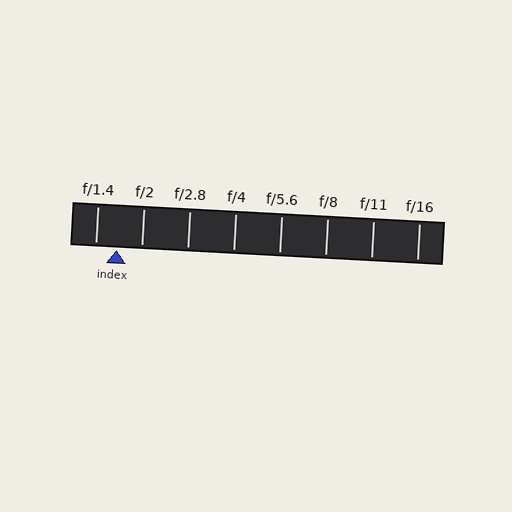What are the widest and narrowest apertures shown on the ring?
The widest aperture shown is f/1.4 and the narrowest is f/16.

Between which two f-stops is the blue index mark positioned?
The index mark is between f/1.4 and f/2.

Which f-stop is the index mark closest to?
The index mark is closest to f/1.4.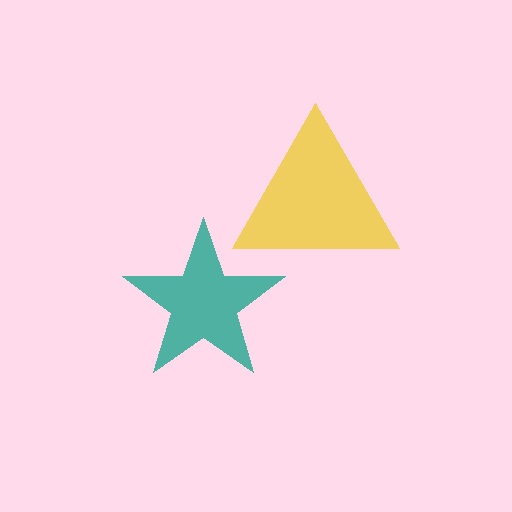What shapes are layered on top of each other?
The layered shapes are: a yellow triangle, a teal star.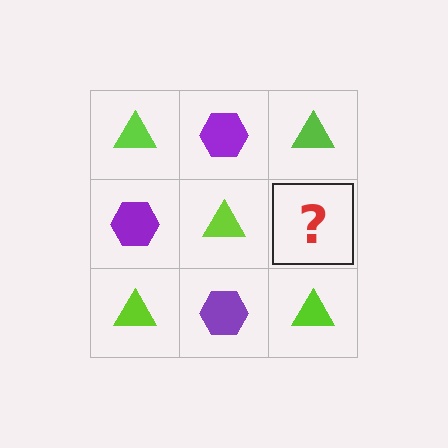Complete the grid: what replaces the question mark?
The question mark should be replaced with a purple hexagon.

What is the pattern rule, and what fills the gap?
The rule is that it alternates lime triangle and purple hexagon in a checkerboard pattern. The gap should be filled with a purple hexagon.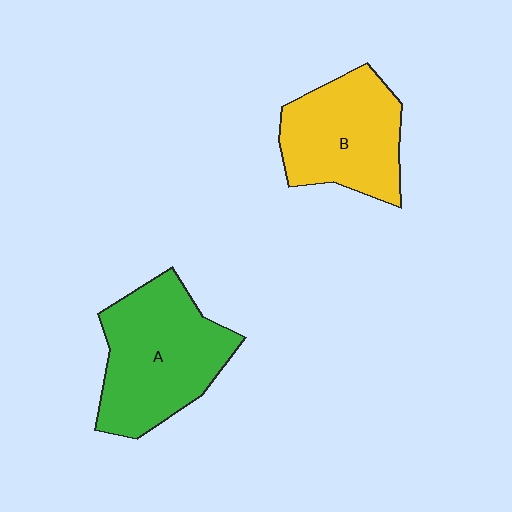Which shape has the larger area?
Shape A (green).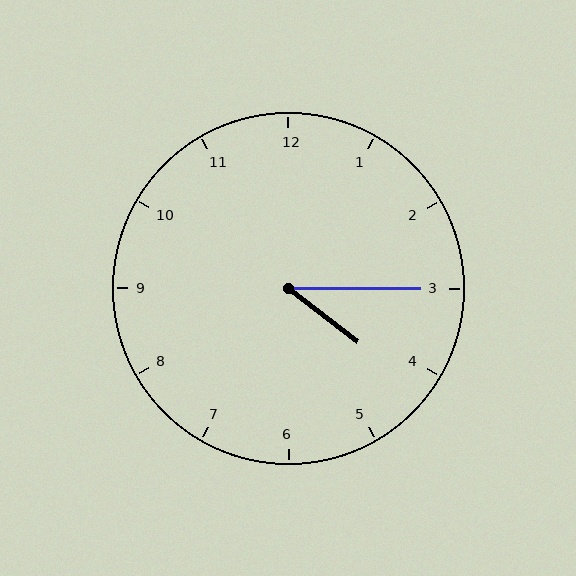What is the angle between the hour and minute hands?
Approximately 38 degrees.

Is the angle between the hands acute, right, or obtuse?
It is acute.